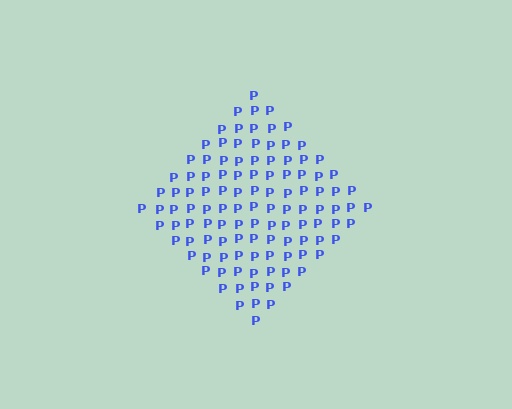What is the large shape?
The large shape is a diamond.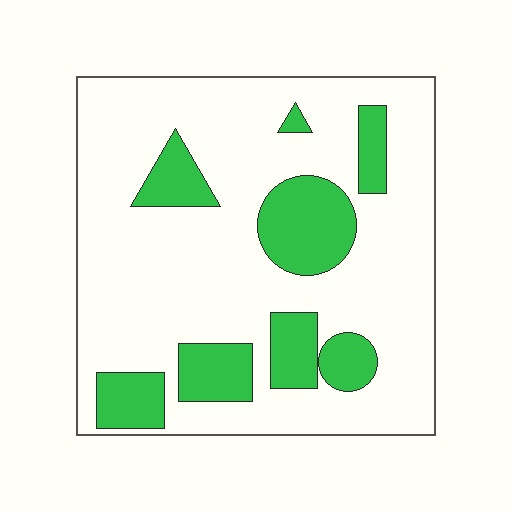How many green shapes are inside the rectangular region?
8.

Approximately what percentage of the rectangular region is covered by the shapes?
Approximately 25%.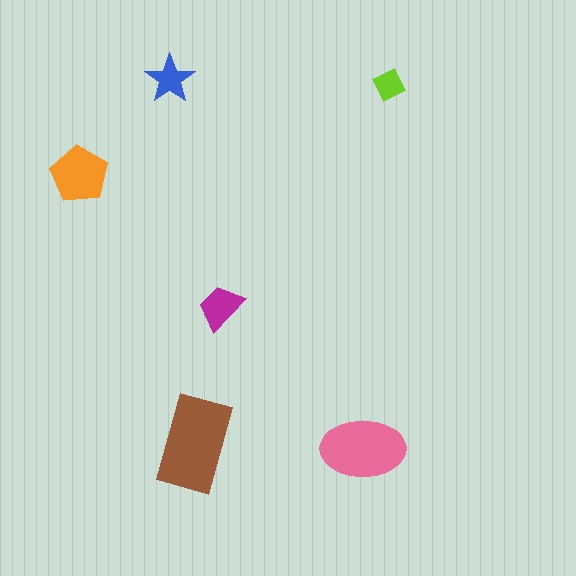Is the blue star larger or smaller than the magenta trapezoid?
Smaller.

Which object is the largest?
The brown rectangle.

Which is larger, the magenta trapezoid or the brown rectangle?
The brown rectangle.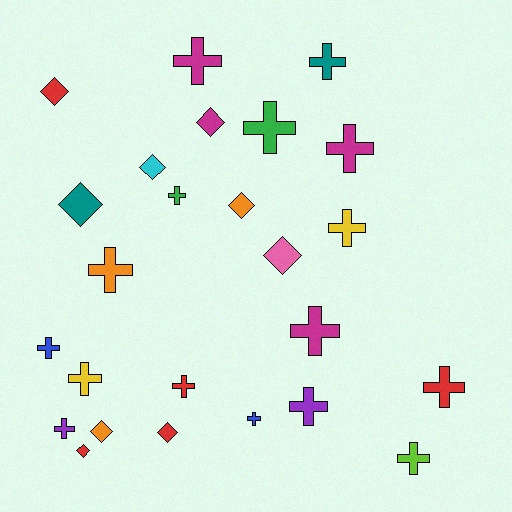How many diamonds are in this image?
There are 9 diamonds.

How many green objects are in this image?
There are 2 green objects.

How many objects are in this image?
There are 25 objects.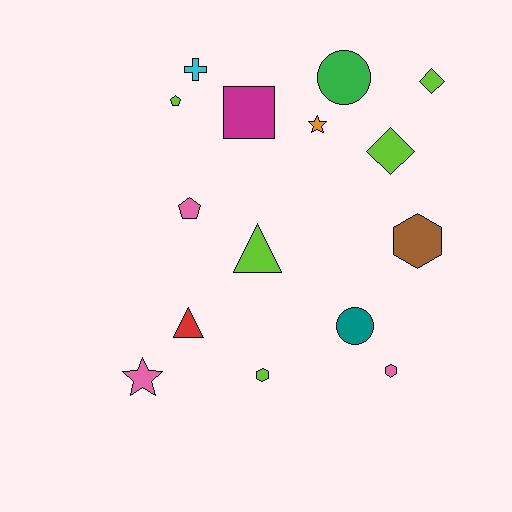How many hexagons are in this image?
There are 3 hexagons.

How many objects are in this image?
There are 15 objects.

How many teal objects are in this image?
There is 1 teal object.